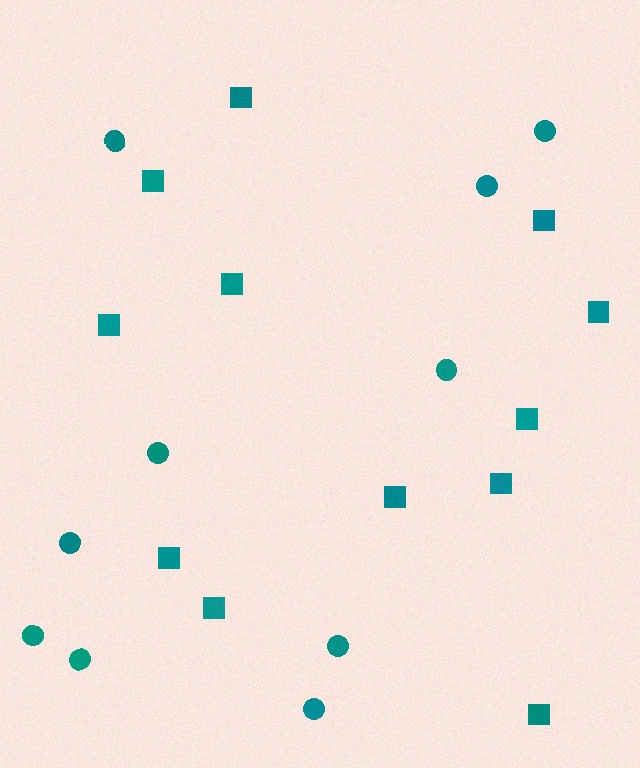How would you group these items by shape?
There are 2 groups: one group of circles (10) and one group of squares (12).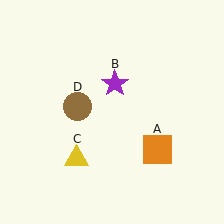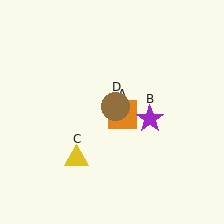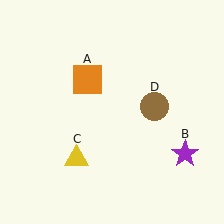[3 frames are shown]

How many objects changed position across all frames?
3 objects changed position: orange square (object A), purple star (object B), brown circle (object D).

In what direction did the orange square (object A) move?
The orange square (object A) moved up and to the left.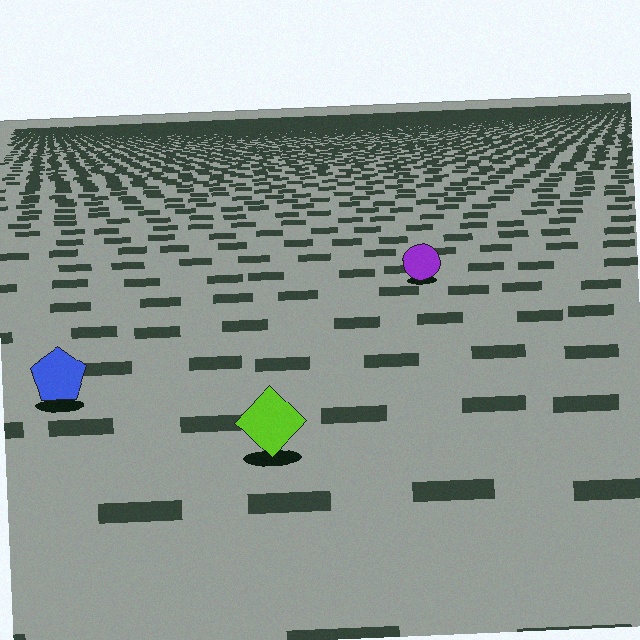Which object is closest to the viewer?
The lime diamond is closest. The texture marks near it are larger and more spread out.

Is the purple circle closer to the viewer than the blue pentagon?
No. The blue pentagon is closer — you can tell from the texture gradient: the ground texture is coarser near it.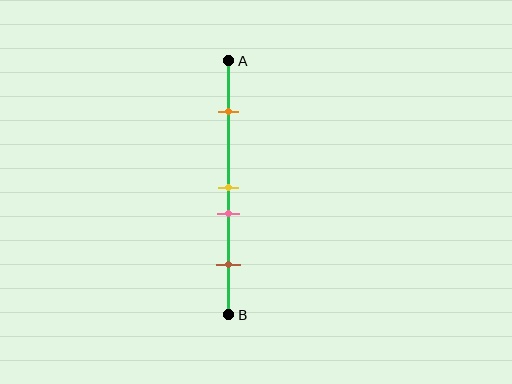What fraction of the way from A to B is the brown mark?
The brown mark is approximately 80% (0.8) of the way from A to B.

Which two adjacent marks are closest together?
The yellow and pink marks are the closest adjacent pair.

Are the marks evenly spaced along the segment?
No, the marks are not evenly spaced.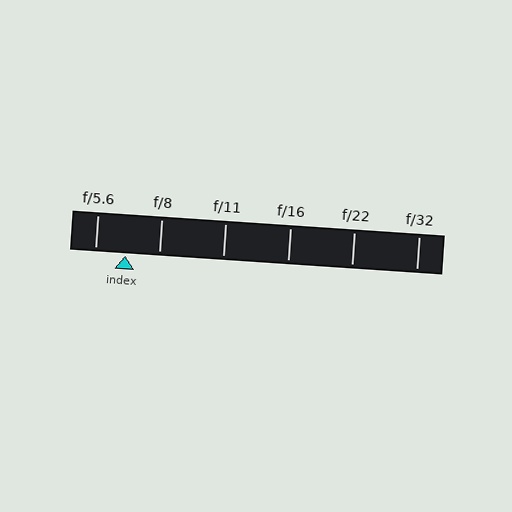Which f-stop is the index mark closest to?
The index mark is closest to f/5.6.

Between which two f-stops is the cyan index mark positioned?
The index mark is between f/5.6 and f/8.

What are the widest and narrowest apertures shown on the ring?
The widest aperture shown is f/5.6 and the narrowest is f/32.